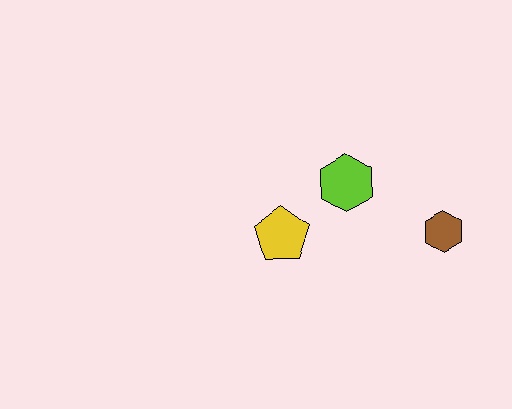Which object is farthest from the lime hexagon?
The brown hexagon is farthest from the lime hexagon.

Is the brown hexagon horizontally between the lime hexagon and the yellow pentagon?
No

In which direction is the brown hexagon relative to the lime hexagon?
The brown hexagon is to the right of the lime hexagon.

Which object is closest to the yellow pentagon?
The lime hexagon is closest to the yellow pentagon.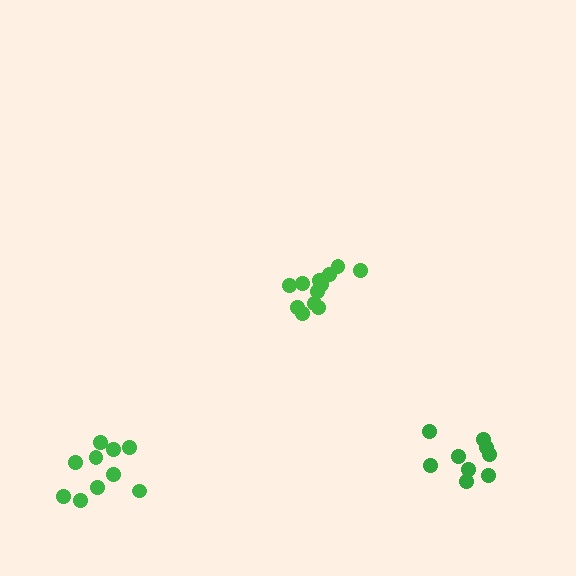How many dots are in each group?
Group 1: 10 dots, Group 2: 9 dots, Group 3: 12 dots (31 total).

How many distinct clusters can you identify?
There are 3 distinct clusters.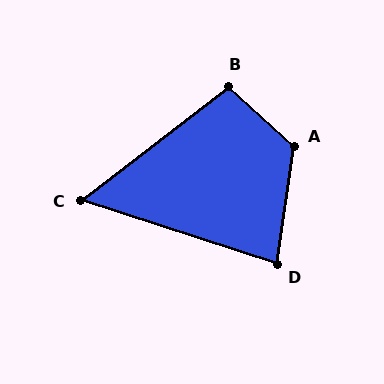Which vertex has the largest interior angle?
A, at approximately 124 degrees.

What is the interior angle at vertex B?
Approximately 100 degrees (obtuse).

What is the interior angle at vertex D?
Approximately 80 degrees (acute).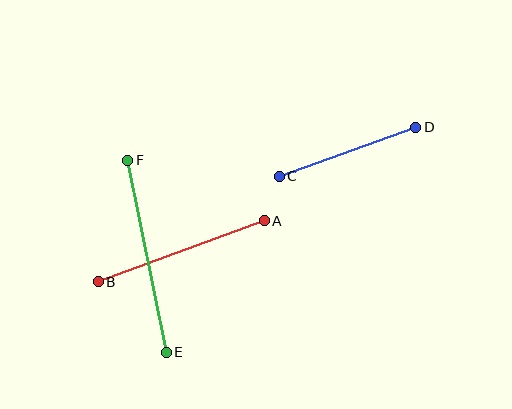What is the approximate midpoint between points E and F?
The midpoint is at approximately (147, 256) pixels.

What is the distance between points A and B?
The distance is approximately 177 pixels.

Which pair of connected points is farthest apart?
Points E and F are farthest apart.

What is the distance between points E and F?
The distance is approximately 196 pixels.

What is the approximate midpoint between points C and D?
The midpoint is at approximately (347, 152) pixels.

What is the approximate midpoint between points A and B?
The midpoint is at approximately (181, 251) pixels.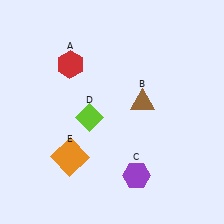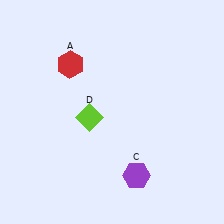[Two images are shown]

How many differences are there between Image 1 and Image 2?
There are 2 differences between the two images.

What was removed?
The orange square (E), the brown triangle (B) were removed in Image 2.